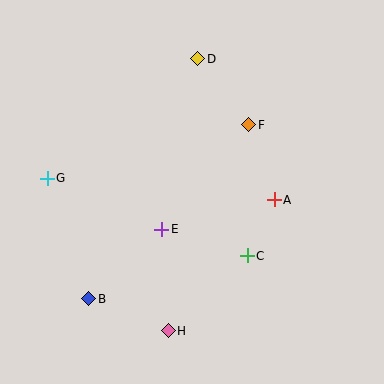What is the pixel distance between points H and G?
The distance between H and G is 195 pixels.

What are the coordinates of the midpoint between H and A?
The midpoint between H and A is at (221, 265).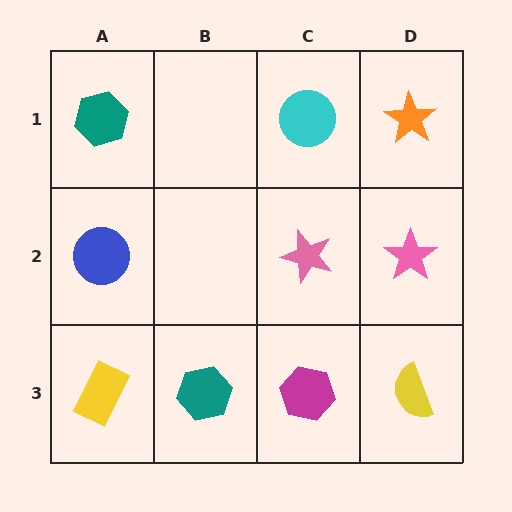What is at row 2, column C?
A pink star.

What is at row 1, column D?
An orange star.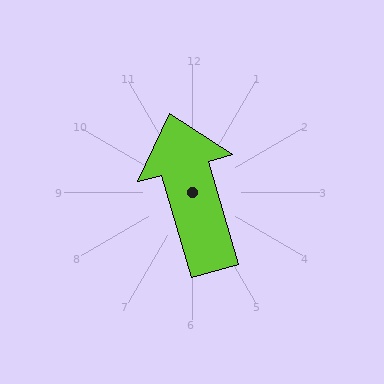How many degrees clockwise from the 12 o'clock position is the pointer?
Approximately 344 degrees.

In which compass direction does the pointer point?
North.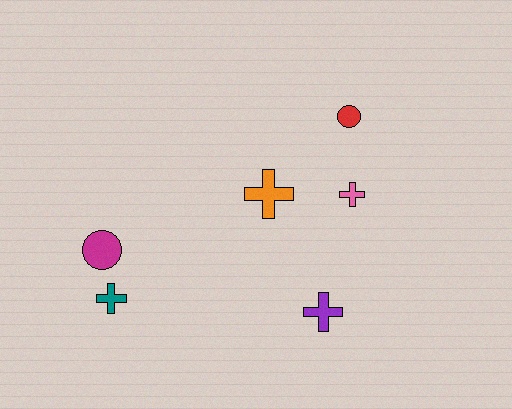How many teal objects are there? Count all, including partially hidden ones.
There is 1 teal object.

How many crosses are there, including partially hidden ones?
There are 4 crosses.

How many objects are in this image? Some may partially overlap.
There are 6 objects.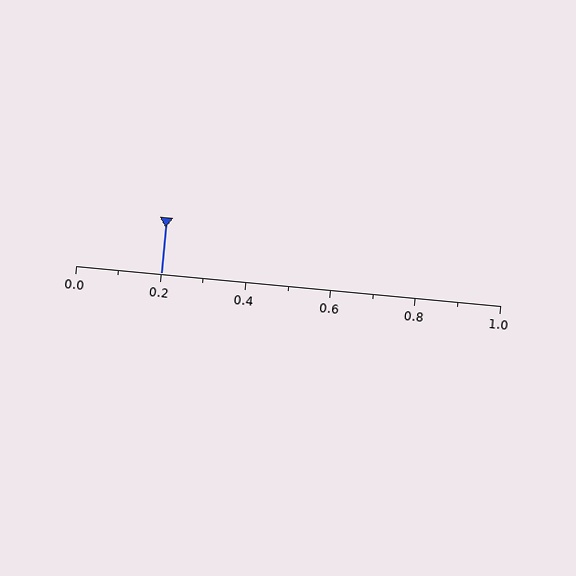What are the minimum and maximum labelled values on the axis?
The axis runs from 0.0 to 1.0.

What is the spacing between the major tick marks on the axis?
The major ticks are spaced 0.2 apart.